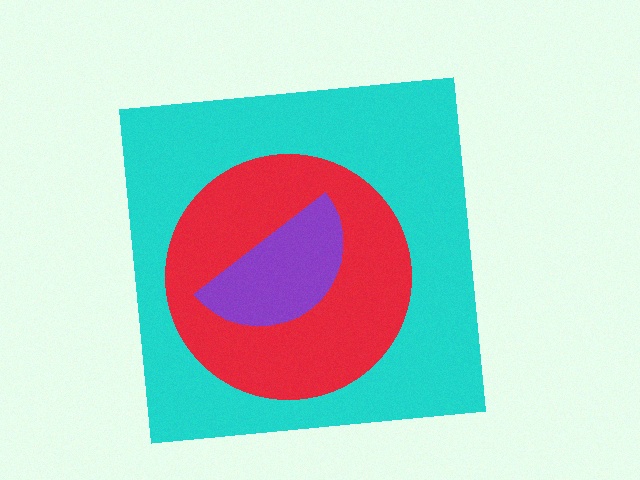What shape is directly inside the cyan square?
The red circle.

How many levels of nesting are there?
3.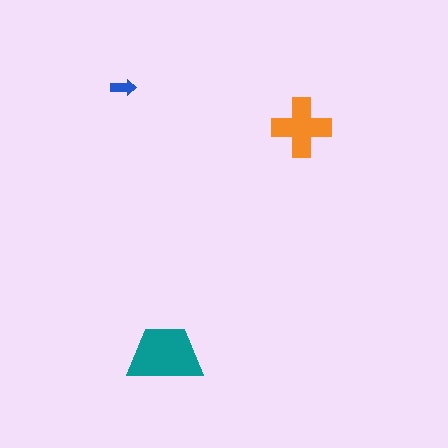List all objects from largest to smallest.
The teal trapezoid, the orange cross, the blue arrow.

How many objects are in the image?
There are 3 objects in the image.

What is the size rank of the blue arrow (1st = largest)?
3rd.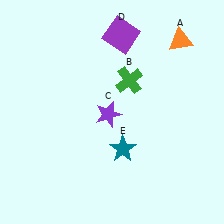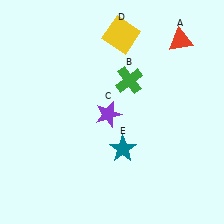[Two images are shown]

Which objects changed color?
A changed from orange to red. D changed from purple to yellow.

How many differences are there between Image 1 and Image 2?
There are 2 differences between the two images.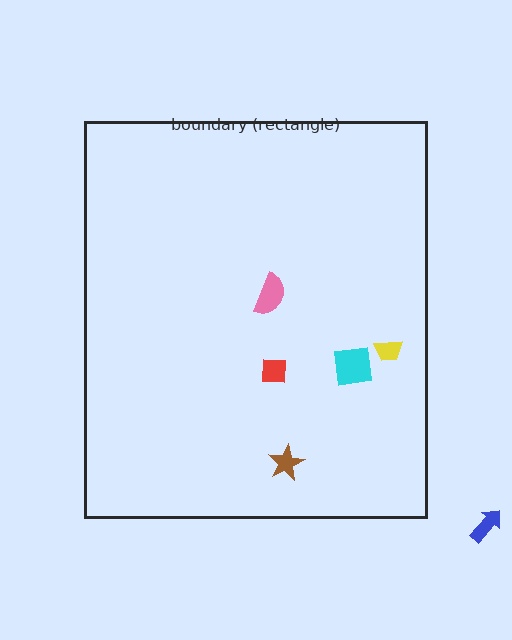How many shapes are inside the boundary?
5 inside, 1 outside.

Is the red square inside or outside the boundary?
Inside.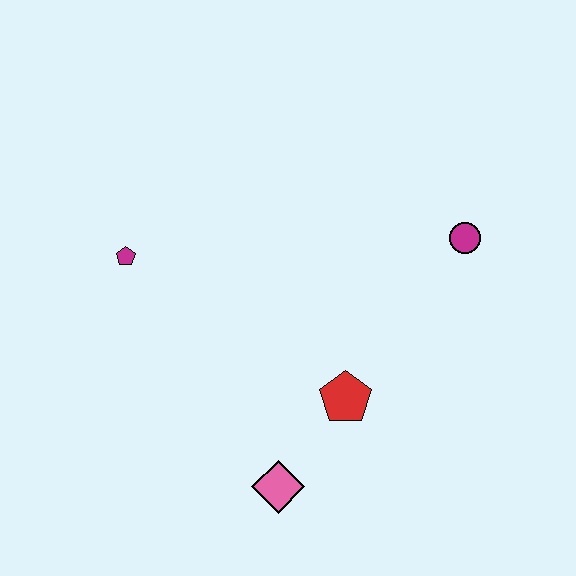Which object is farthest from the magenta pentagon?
The magenta circle is farthest from the magenta pentagon.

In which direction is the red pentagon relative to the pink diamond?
The red pentagon is above the pink diamond.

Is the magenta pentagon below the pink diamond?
No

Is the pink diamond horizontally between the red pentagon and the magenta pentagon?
Yes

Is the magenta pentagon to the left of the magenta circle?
Yes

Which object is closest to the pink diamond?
The red pentagon is closest to the pink diamond.